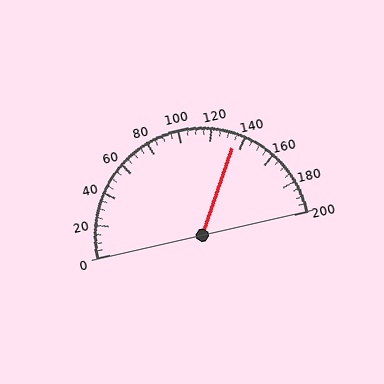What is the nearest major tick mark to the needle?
The nearest major tick mark is 140.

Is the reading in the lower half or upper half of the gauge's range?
The reading is in the upper half of the range (0 to 200).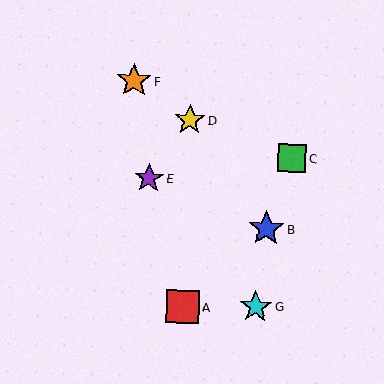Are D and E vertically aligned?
No, D is at x≈190 and E is at x≈149.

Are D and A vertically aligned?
Yes, both are at x≈190.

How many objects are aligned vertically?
2 objects (A, D) are aligned vertically.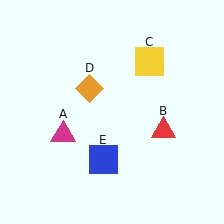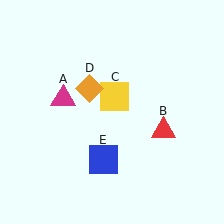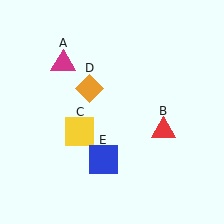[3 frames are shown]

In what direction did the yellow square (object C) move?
The yellow square (object C) moved down and to the left.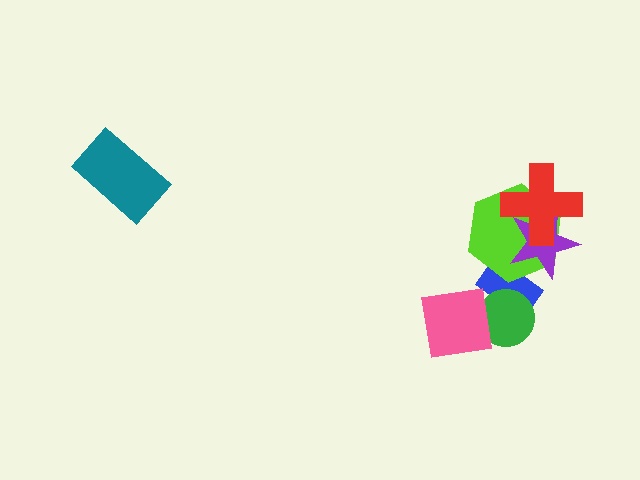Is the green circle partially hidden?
Yes, it is partially covered by another shape.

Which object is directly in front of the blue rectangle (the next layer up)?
The green circle is directly in front of the blue rectangle.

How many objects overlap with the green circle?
2 objects overlap with the green circle.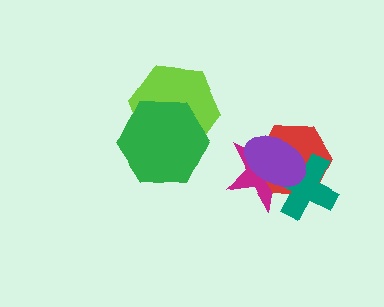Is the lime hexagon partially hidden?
Yes, it is partially covered by another shape.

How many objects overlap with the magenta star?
3 objects overlap with the magenta star.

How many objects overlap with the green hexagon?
1 object overlaps with the green hexagon.